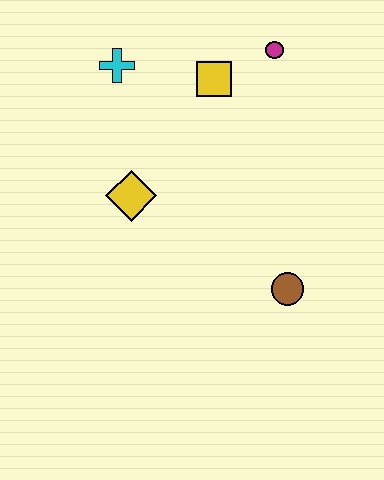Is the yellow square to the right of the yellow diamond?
Yes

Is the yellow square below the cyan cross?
Yes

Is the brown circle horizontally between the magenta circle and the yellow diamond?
No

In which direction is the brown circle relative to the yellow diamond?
The brown circle is to the right of the yellow diamond.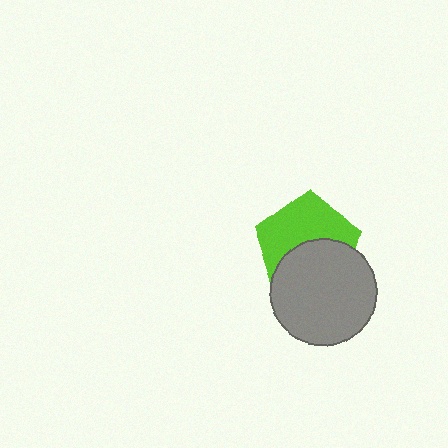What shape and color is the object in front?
The object in front is a gray circle.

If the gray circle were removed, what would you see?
You would see the complete lime pentagon.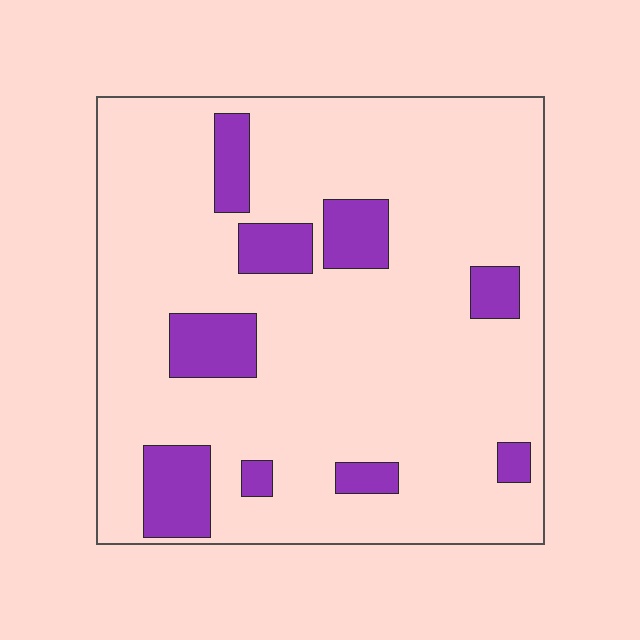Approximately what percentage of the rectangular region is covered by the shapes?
Approximately 15%.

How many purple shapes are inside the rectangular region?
9.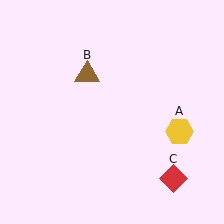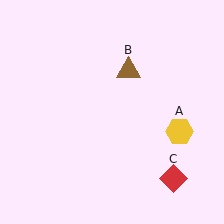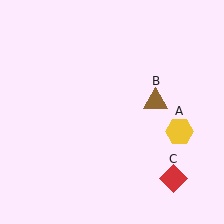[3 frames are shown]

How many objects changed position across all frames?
1 object changed position: brown triangle (object B).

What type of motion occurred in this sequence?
The brown triangle (object B) rotated clockwise around the center of the scene.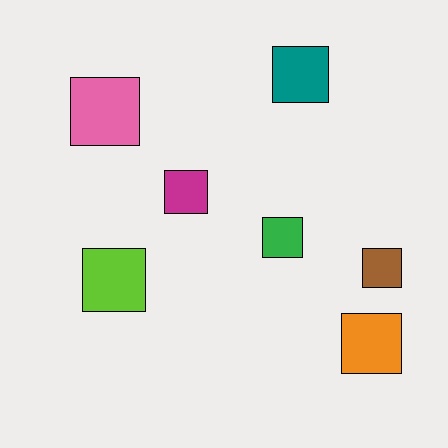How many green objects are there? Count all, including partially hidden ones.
There is 1 green object.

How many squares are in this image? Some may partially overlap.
There are 7 squares.